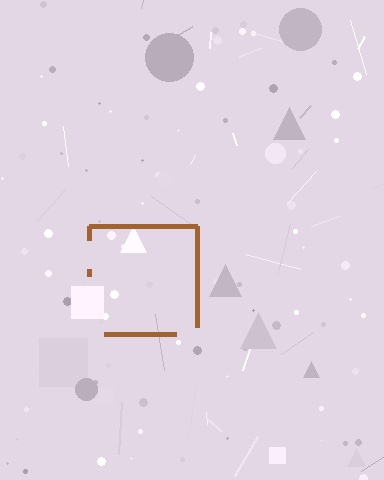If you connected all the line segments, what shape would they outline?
They would outline a square.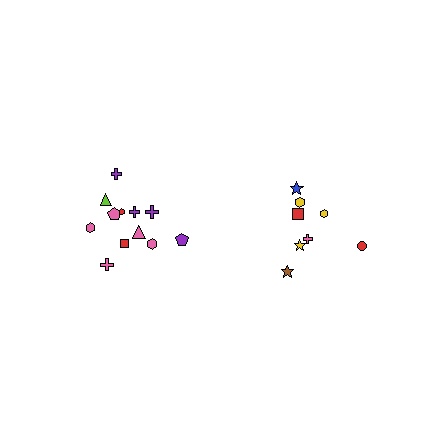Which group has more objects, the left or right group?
The left group.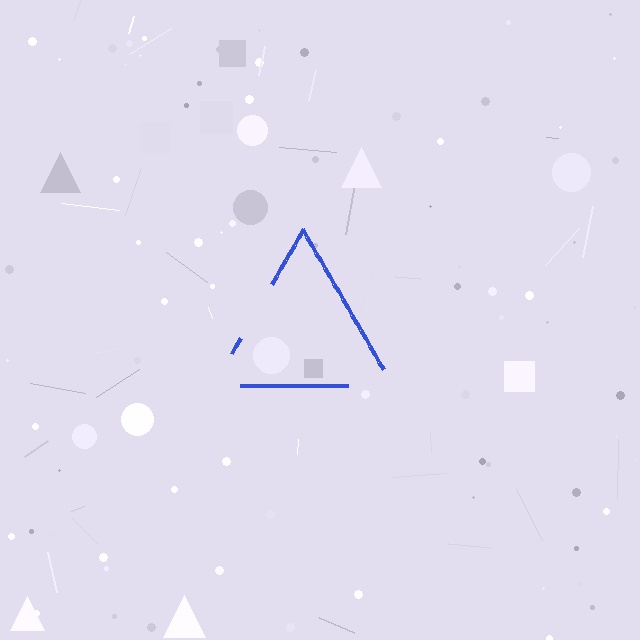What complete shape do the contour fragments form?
The contour fragments form a triangle.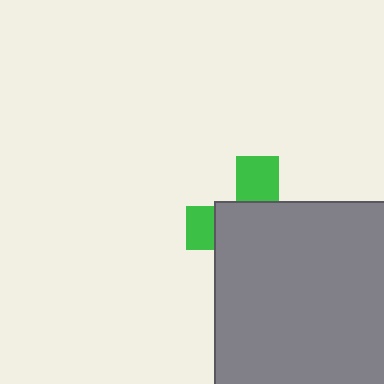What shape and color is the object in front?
The object in front is a gray square.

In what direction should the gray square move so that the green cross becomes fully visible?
The gray square should move down. That is the shortest direction to clear the overlap and leave the green cross fully visible.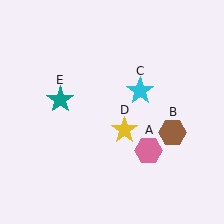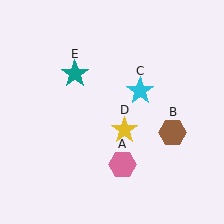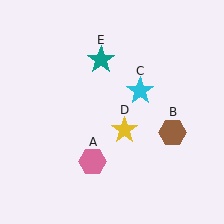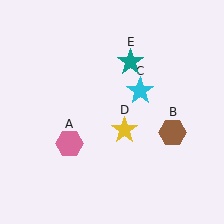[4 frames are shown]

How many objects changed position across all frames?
2 objects changed position: pink hexagon (object A), teal star (object E).